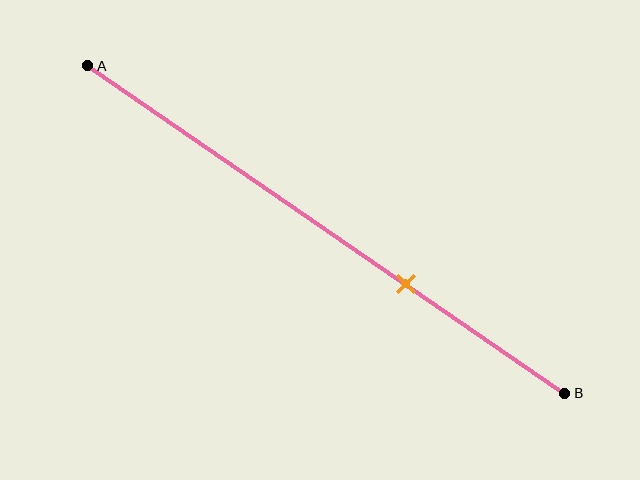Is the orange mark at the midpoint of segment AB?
No, the mark is at about 65% from A, not at the 50% midpoint.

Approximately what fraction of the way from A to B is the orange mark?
The orange mark is approximately 65% of the way from A to B.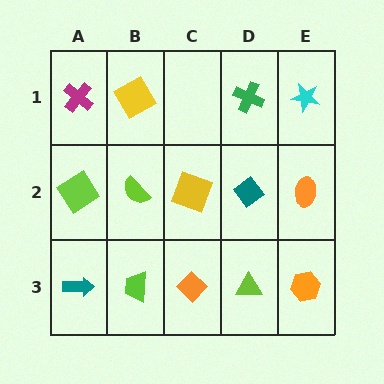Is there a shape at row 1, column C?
No, that cell is empty.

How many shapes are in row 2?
5 shapes.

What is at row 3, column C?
An orange diamond.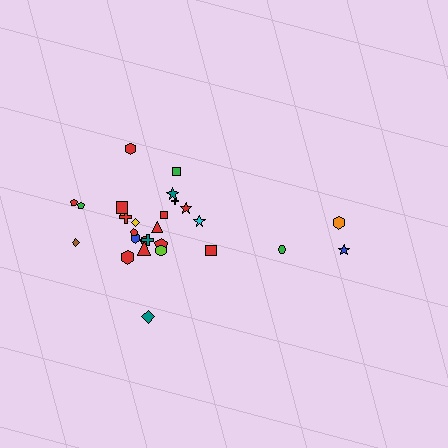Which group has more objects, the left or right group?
The left group.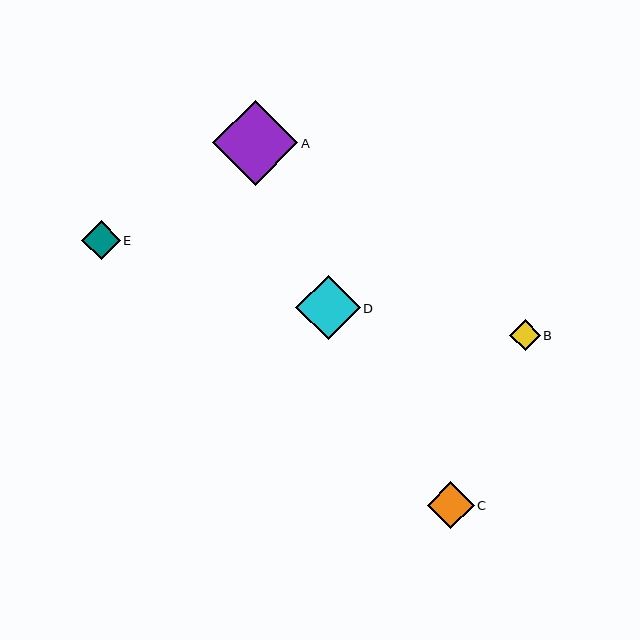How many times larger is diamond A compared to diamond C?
Diamond A is approximately 1.8 times the size of diamond C.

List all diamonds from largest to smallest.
From largest to smallest: A, D, C, E, B.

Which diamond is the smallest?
Diamond B is the smallest with a size of approximately 31 pixels.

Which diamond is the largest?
Diamond A is the largest with a size of approximately 85 pixels.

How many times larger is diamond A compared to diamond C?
Diamond A is approximately 1.8 times the size of diamond C.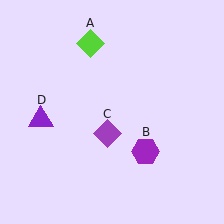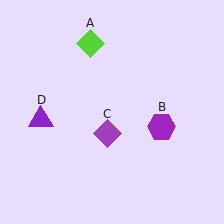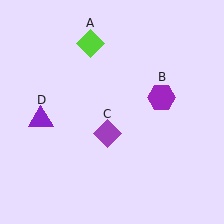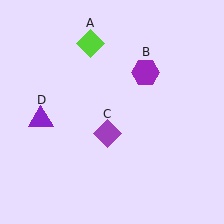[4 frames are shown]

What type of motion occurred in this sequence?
The purple hexagon (object B) rotated counterclockwise around the center of the scene.